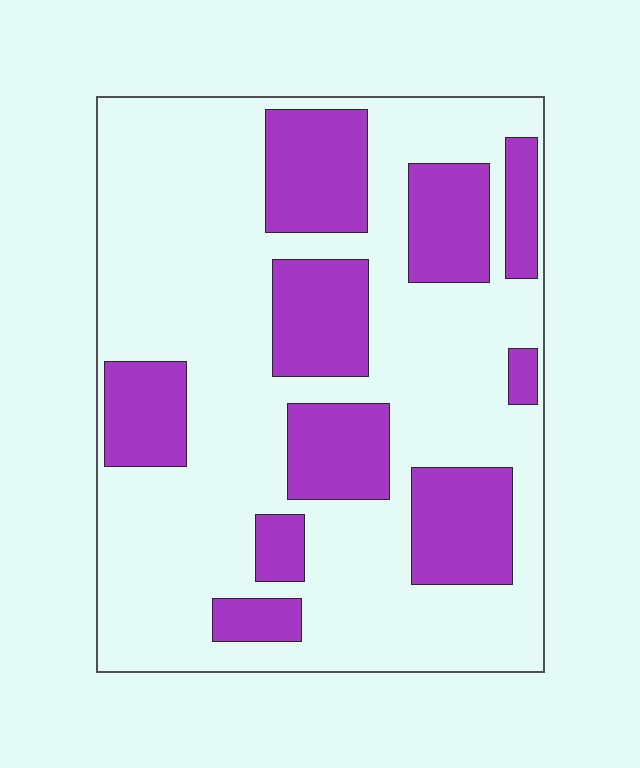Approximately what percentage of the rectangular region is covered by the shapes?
Approximately 30%.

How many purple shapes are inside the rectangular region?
10.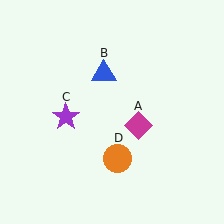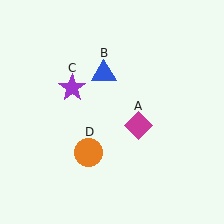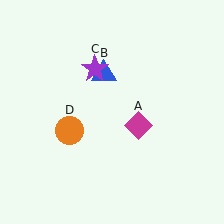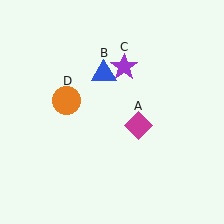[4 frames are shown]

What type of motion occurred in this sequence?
The purple star (object C), orange circle (object D) rotated clockwise around the center of the scene.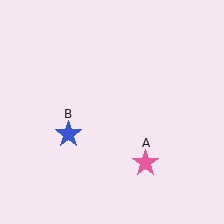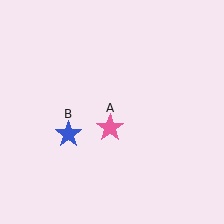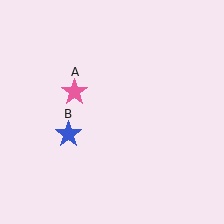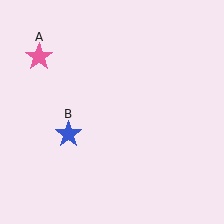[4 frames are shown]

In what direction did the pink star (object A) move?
The pink star (object A) moved up and to the left.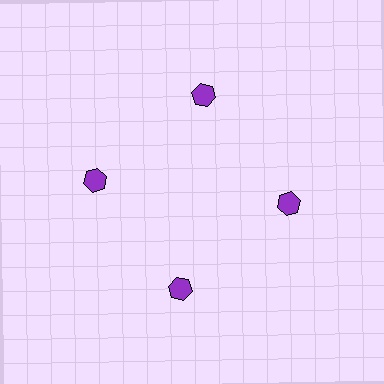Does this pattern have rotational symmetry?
Yes, this pattern has 4-fold rotational symmetry. It looks the same after rotating 90 degrees around the center.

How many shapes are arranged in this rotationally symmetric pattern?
There are 4 shapes, arranged in 4 groups of 1.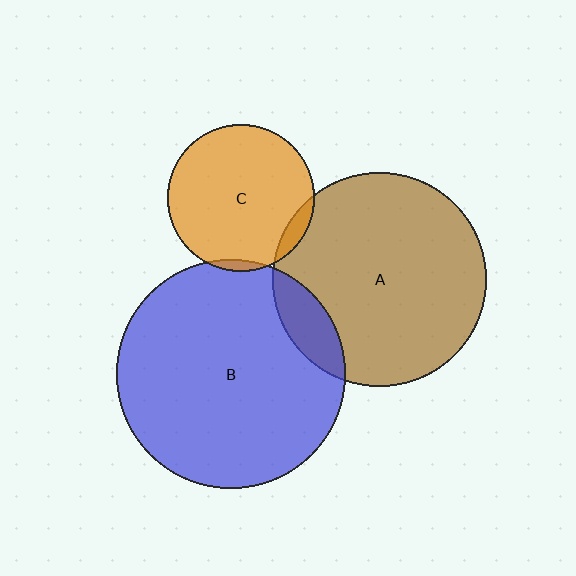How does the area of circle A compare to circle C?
Approximately 2.1 times.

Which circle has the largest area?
Circle B (blue).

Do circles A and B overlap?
Yes.